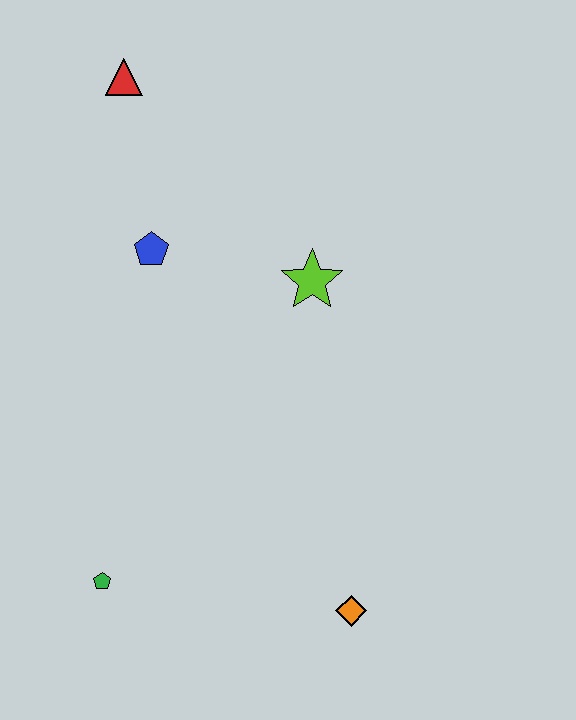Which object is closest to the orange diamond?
The green pentagon is closest to the orange diamond.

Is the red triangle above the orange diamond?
Yes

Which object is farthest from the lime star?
The green pentagon is farthest from the lime star.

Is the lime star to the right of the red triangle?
Yes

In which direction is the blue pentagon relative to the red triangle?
The blue pentagon is below the red triangle.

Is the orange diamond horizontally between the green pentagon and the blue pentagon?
No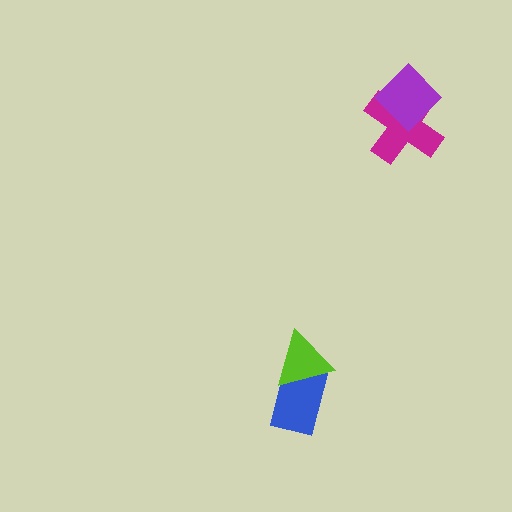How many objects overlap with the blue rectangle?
1 object overlaps with the blue rectangle.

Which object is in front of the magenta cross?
The purple diamond is in front of the magenta cross.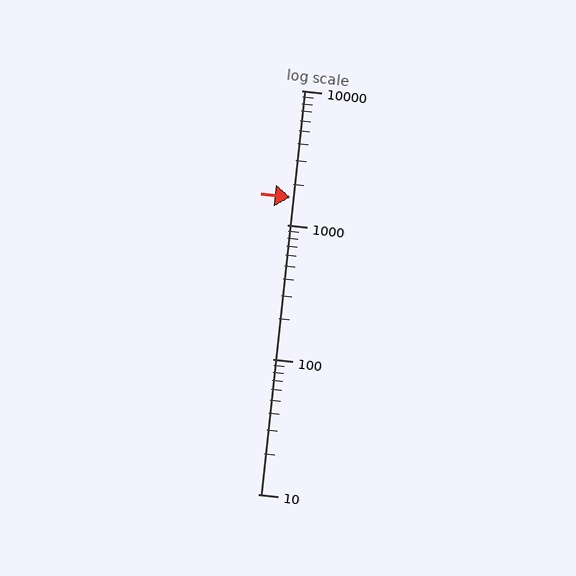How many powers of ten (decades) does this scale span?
The scale spans 3 decades, from 10 to 10000.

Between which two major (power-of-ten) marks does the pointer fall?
The pointer is between 1000 and 10000.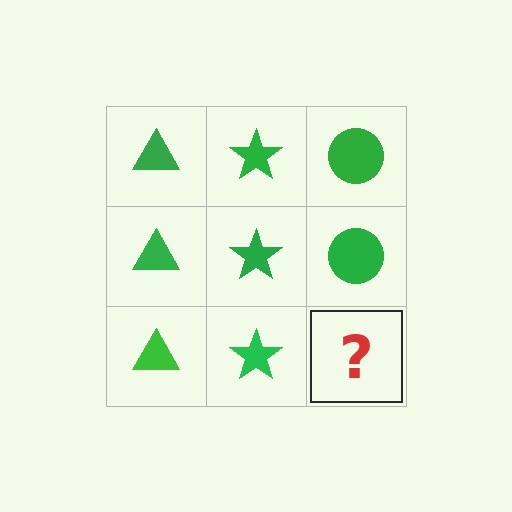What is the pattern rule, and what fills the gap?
The rule is that each column has a consistent shape. The gap should be filled with a green circle.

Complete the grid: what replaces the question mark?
The question mark should be replaced with a green circle.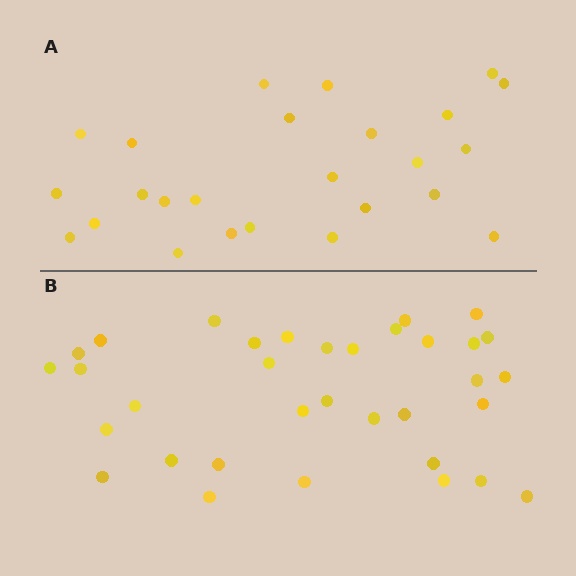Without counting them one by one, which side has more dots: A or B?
Region B (the bottom region) has more dots.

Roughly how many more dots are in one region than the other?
Region B has roughly 8 or so more dots than region A.